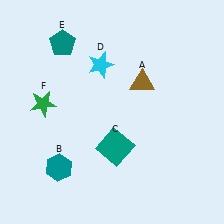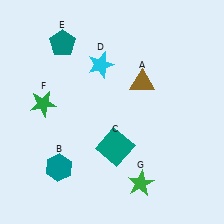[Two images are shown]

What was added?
A green star (G) was added in Image 2.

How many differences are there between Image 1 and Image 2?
There is 1 difference between the two images.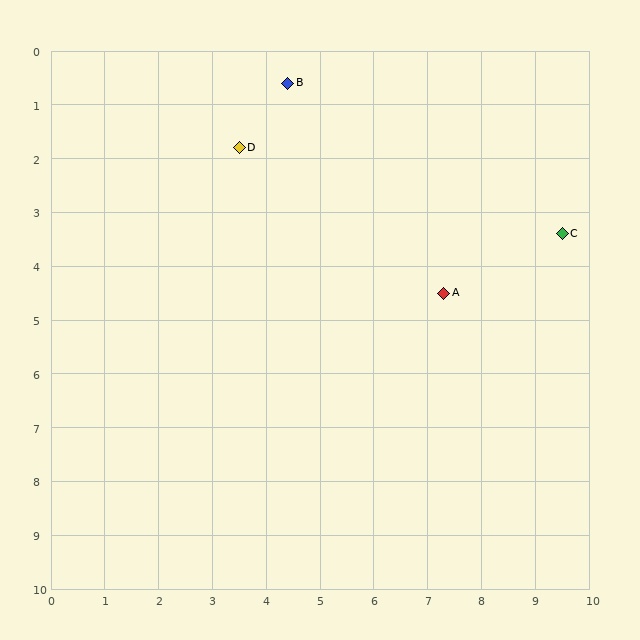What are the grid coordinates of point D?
Point D is at approximately (3.5, 1.8).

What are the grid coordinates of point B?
Point B is at approximately (4.4, 0.6).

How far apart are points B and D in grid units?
Points B and D are about 1.5 grid units apart.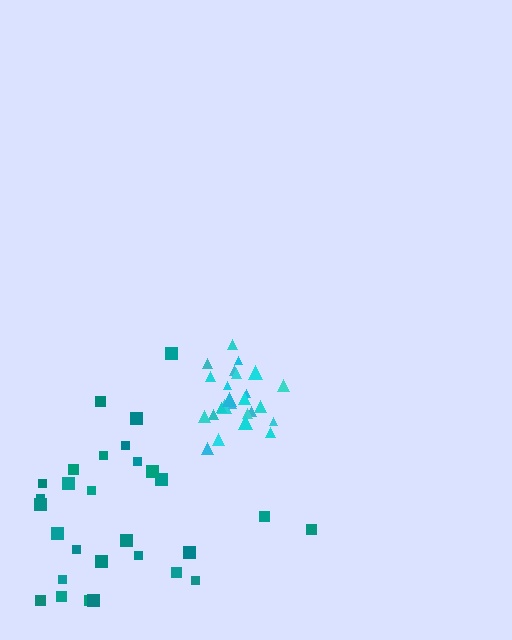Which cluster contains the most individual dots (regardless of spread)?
Teal (29).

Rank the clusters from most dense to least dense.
cyan, teal.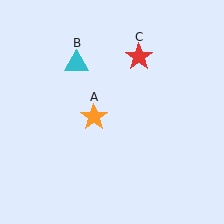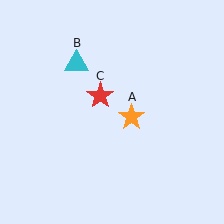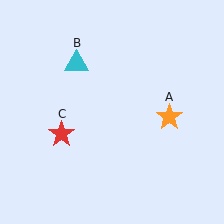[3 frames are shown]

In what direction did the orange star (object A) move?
The orange star (object A) moved right.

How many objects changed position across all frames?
2 objects changed position: orange star (object A), red star (object C).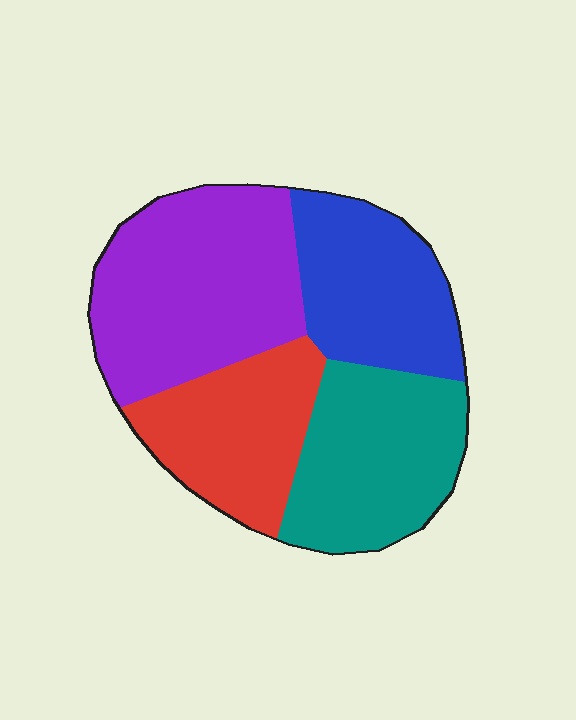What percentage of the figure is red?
Red takes up about one fifth (1/5) of the figure.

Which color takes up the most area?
Purple, at roughly 35%.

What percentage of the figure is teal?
Teal covers about 25% of the figure.